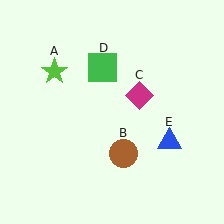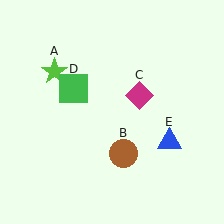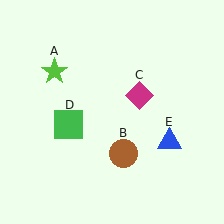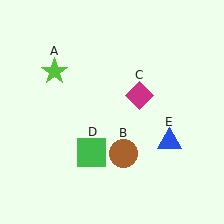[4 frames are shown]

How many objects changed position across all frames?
1 object changed position: green square (object D).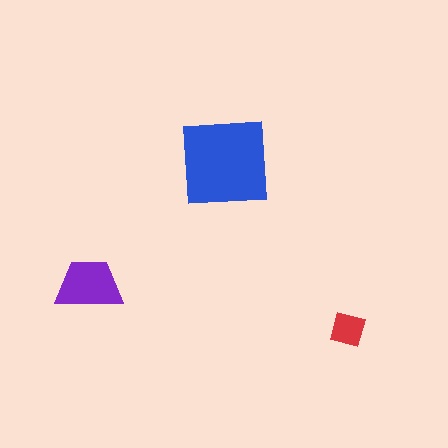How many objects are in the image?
There are 3 objects in the image.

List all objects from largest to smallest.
The blue square, the purple trapezoid, the red diamond.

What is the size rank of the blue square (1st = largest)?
1st.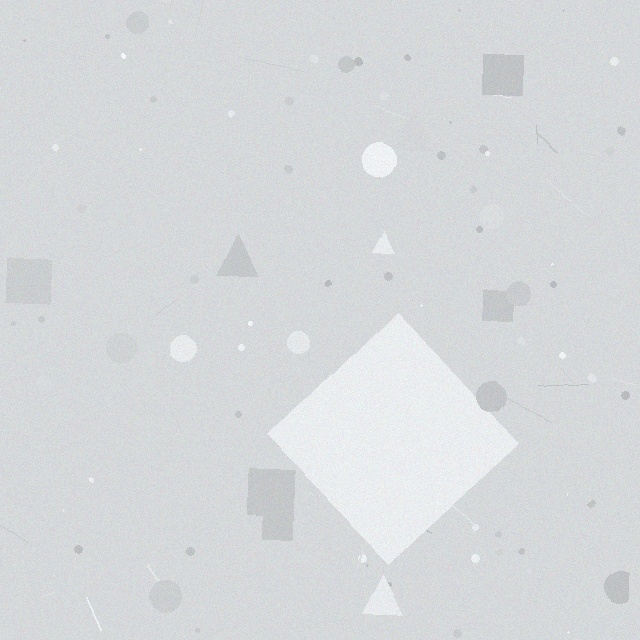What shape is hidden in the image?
A diamond is hidden in the image.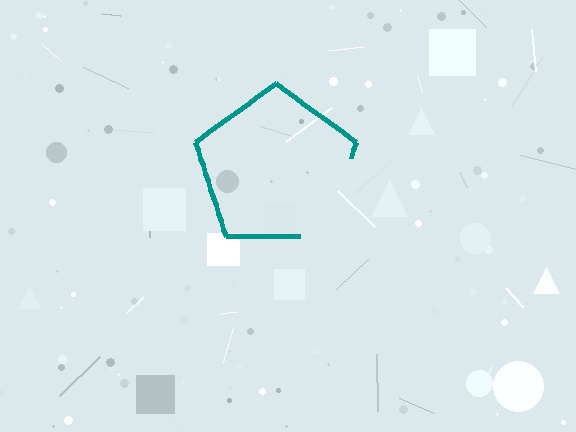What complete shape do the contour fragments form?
The contour fragments form a pentagon.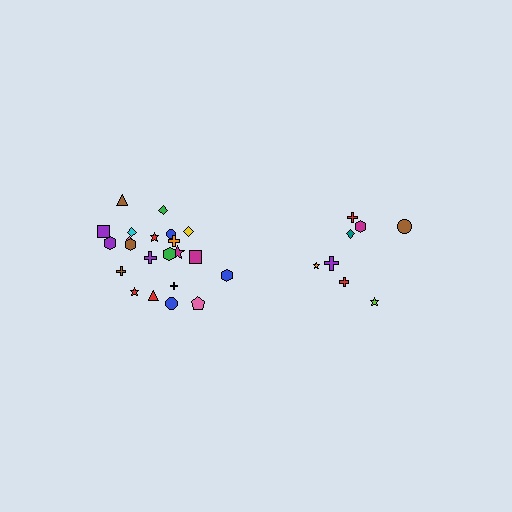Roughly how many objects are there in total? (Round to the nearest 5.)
Roughly 30 objects in total.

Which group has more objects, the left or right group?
The left group.